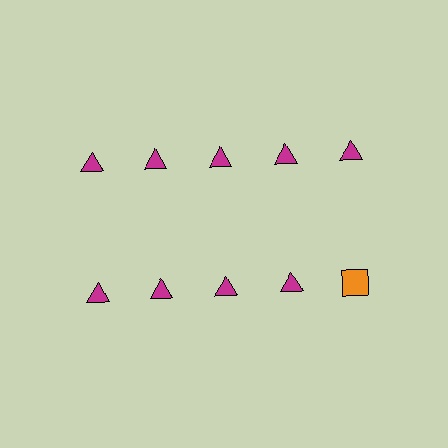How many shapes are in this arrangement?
There are 10 shapes arranged in a grid pattern.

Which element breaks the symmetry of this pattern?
The orange square in the second row, rightmost column breaks the symmetry. All other shapes are magenta triangles.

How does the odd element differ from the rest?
It differs in both color (orange instead of magenta) and shape (square instead of triangle).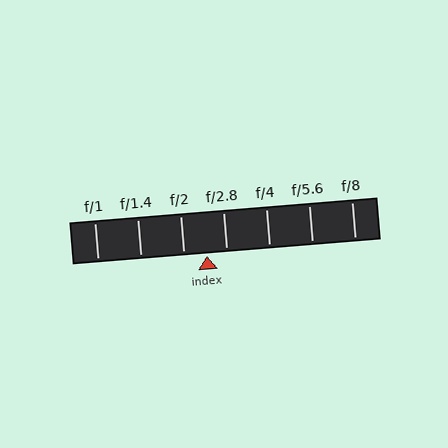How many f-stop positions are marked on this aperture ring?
There are 7 f-stop positions marked.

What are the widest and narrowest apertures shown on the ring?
The widest aperture shown is f/1 and the narrowest is f/8.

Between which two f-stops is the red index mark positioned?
The index mark is between f/2 and f/2.8.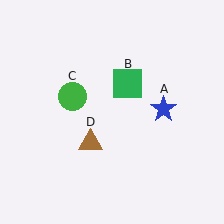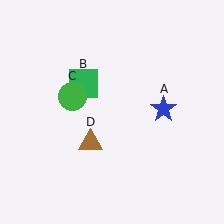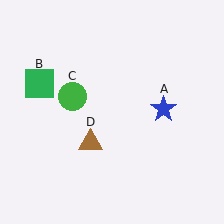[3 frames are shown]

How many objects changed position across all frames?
1 object changed position: green square (object B).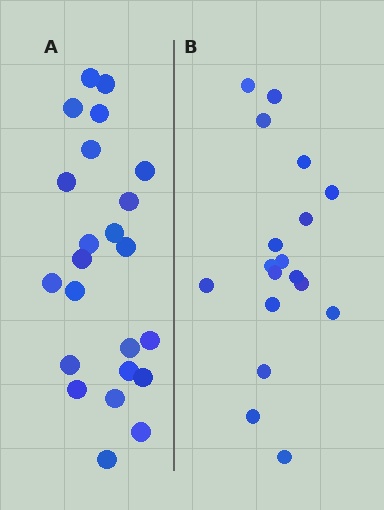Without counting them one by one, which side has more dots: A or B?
Region A (the left region) has more dots.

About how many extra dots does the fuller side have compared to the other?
Region A has about 5 more dots than region B.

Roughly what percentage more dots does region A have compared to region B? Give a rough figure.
About 30% more.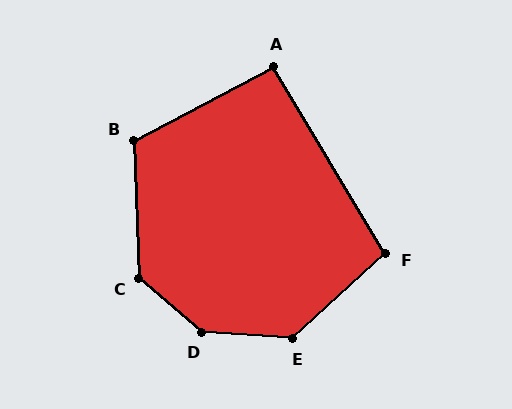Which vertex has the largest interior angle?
D, at approximately 143 degrees.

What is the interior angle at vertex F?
Approximately 101 degrees (obtuse).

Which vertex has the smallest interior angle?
A, at approximately 94 degrees.